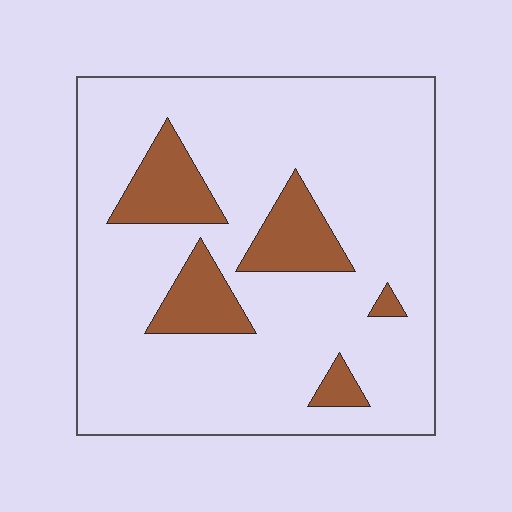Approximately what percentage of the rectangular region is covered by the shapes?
Approximately 15%.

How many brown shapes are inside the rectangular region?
5.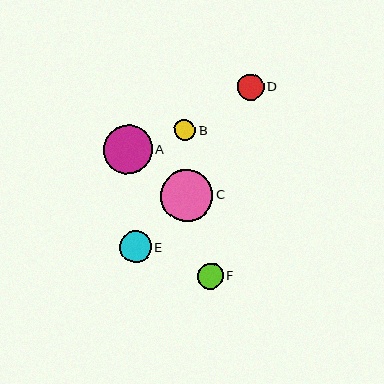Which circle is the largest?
Circle C is the largest with a size of approximately 52 pixels.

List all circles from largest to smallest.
From largest to smallest: C, A, E, D, F, B.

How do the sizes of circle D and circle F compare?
Circle D and circle F are approximately the same size.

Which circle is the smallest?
Circle B is the smallest with a size of approximately 21 pixels.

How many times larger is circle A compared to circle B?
Circle A is approximately 2.3 times the size of circle B.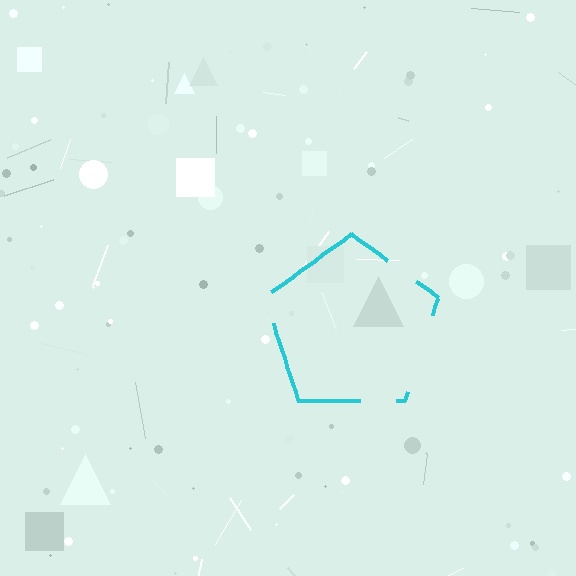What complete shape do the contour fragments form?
The contour fragments form a pentagon.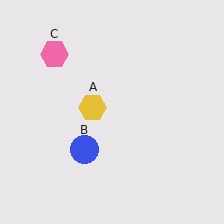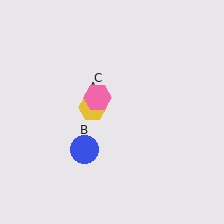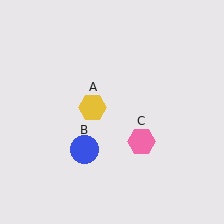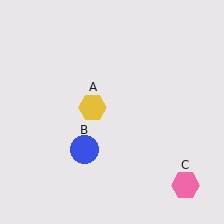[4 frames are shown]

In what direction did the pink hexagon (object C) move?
The pink hexagon (object C) moved down and to the right.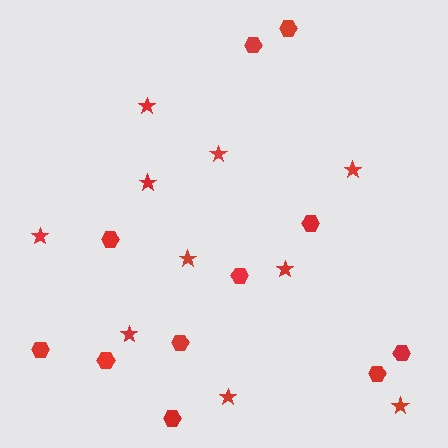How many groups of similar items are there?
There are 2 groups: one group of stars (10) and one group of hexagons (11).